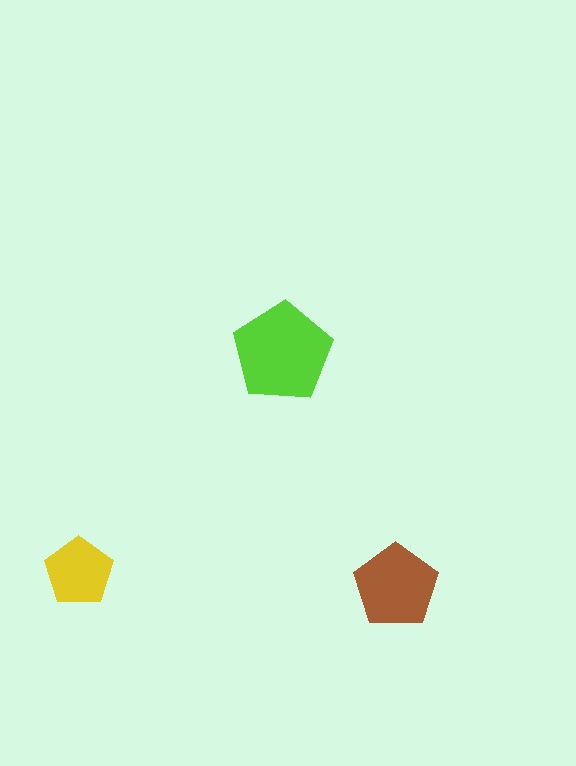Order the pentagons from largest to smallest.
the lime one, the brown one, the yellow one.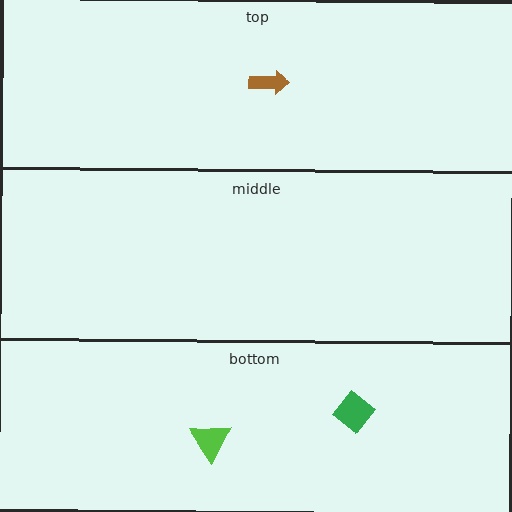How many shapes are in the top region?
1.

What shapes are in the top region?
The brown arrow.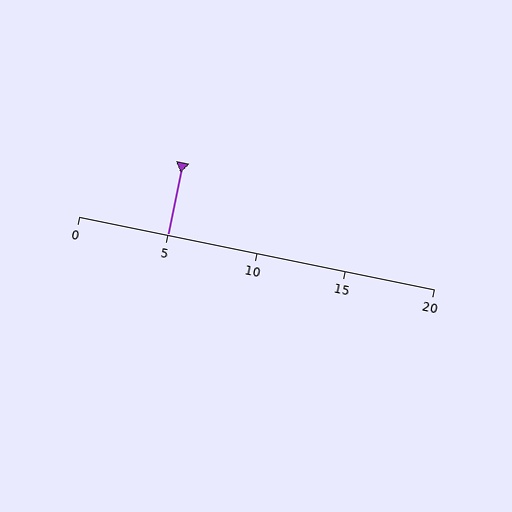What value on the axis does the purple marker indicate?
The marker indicates approximately 5.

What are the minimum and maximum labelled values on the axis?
The axis runs from 0 to 20.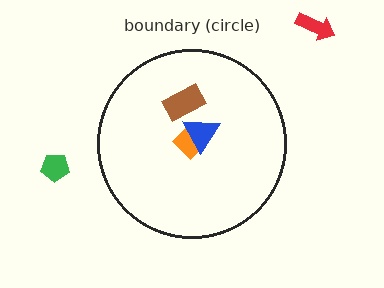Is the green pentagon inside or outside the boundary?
Outside.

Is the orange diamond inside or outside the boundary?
Inside.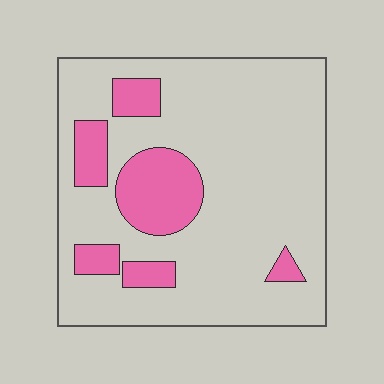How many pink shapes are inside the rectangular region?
6.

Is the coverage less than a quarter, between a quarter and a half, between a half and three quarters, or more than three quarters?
Less than a quarter.